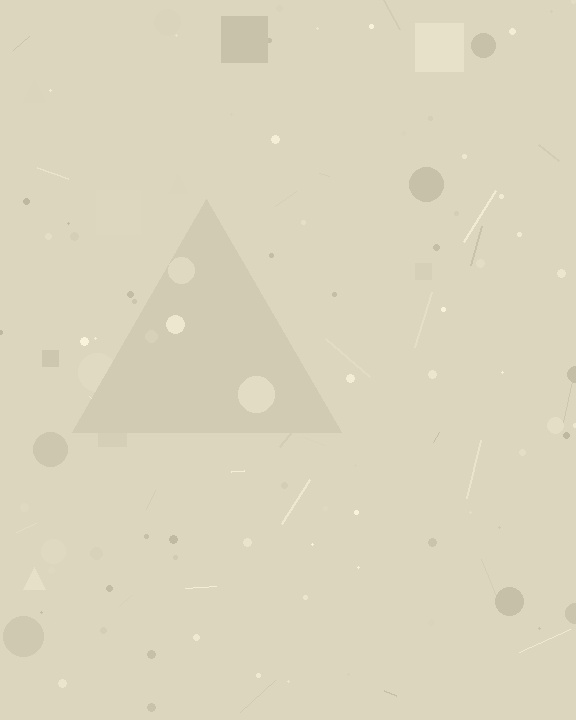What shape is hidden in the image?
A triangle is hidden in the image.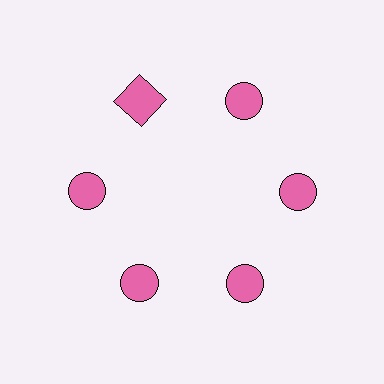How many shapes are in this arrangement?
There are 6 shapes arranged in a ring pattern.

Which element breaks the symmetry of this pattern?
The pink square at roughly the 11 o'clock position breaks the symmetry. All other shapes are pink circles.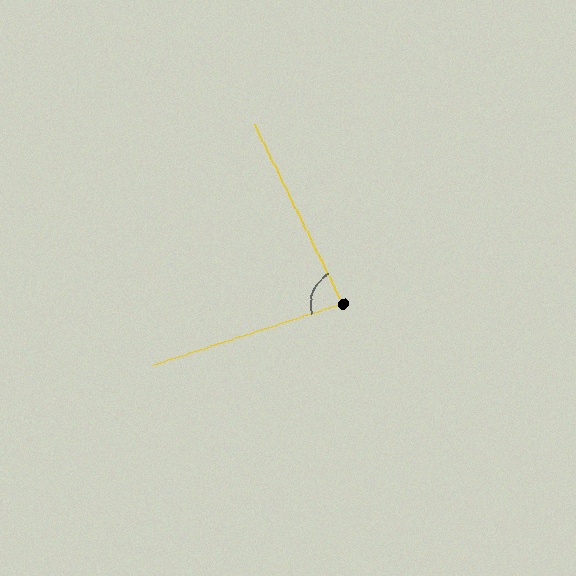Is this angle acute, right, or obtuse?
It is acute.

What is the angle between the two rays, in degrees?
Approximately 82 degrees.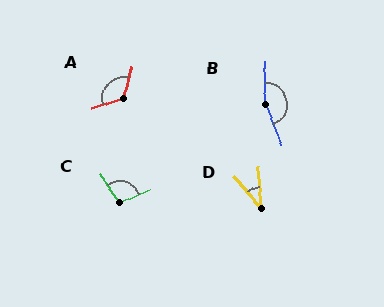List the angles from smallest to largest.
D (35°), C (101°), A (121°), B (158°).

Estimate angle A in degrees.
Approximately 121 degrees.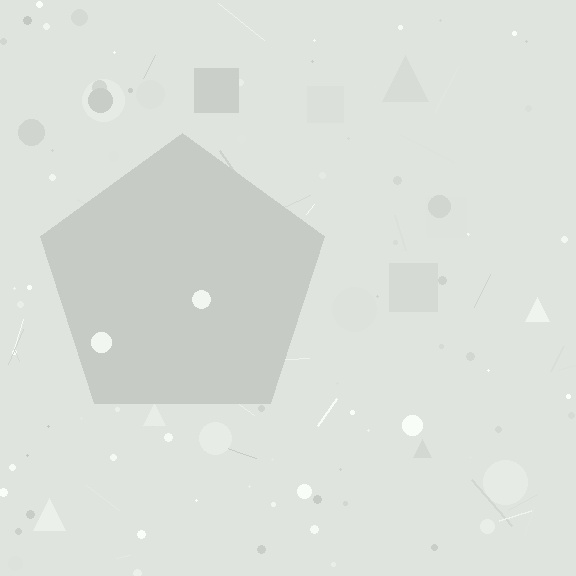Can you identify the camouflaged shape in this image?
The camouflaged shape is a pentagon.